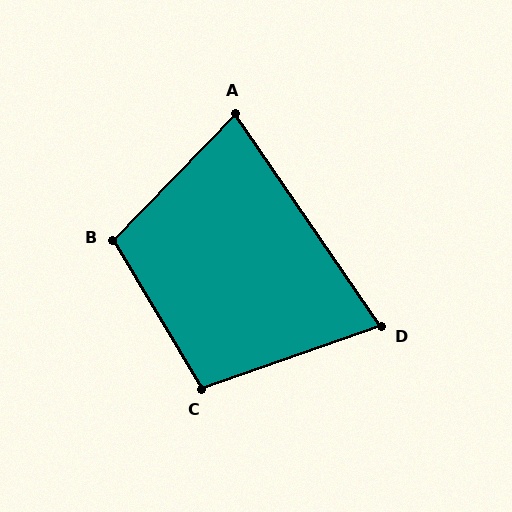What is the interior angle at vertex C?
Approximately 102 degrees (obtuse).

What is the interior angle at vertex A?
Approximately 78 degrees (acute).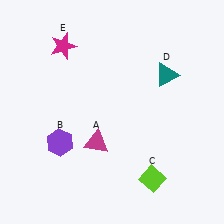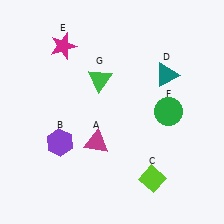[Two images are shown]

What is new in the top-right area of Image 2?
A green circle (F) was added in the top-right area of Image 2.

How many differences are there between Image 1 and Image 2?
There are 2 differences between the two images.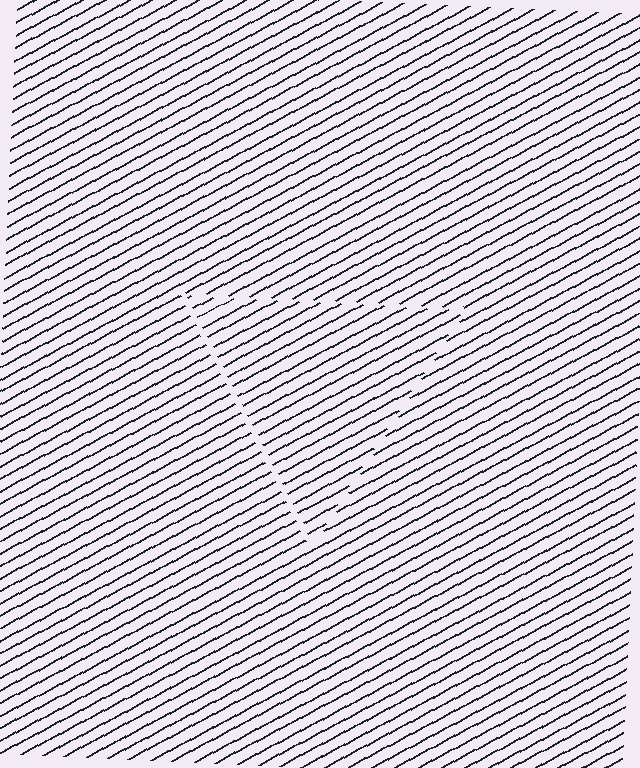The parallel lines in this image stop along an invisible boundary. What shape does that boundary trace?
An illusory triangle. The interior of the shape contains the same grating, shifted by half a period — the contour is defined by the phase discontinuity where line-ends from the inner and outer gratings abut.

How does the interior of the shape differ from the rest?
The interior of the shape contains the same grating, shifted by half a period — the contour is defined by the phase discontinuity where line-ends from the inner and outer gratings abut.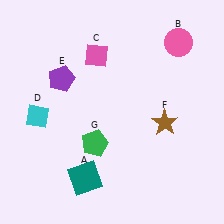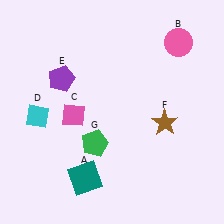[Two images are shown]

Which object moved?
The pink diamond (C) moved down.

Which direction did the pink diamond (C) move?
The pink diamond (C) moved down.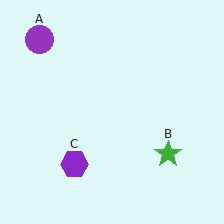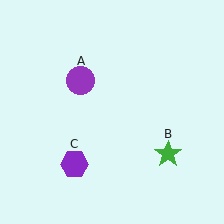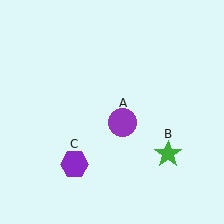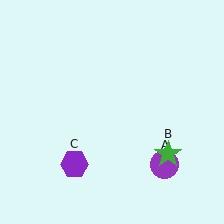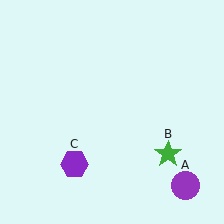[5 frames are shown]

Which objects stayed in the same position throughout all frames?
Green star (object B) and purple hexagon (object C) remained stationary.